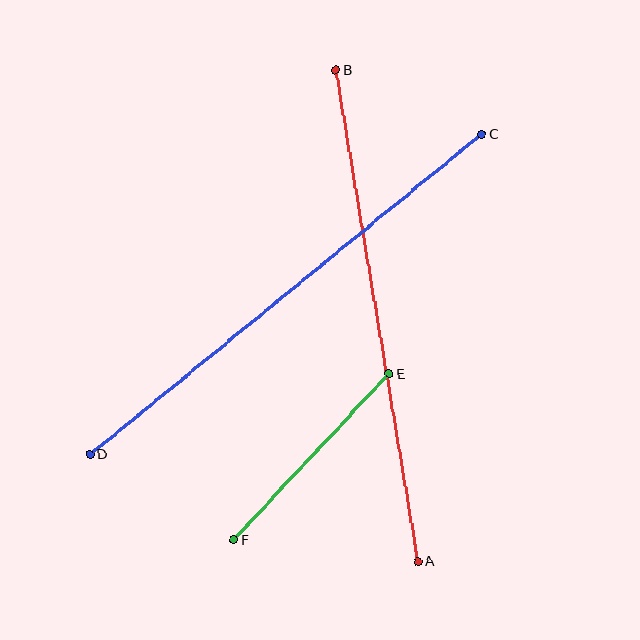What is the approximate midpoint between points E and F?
The midpoint is at approximately (311, 457) pixels.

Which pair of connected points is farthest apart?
Points C and D are farthest apart.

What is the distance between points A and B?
The distance is approximately 498 pixels.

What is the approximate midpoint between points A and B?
The midpoint is at approximately (377, 316) pixels.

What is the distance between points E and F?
The distance is approximately 228 pixels.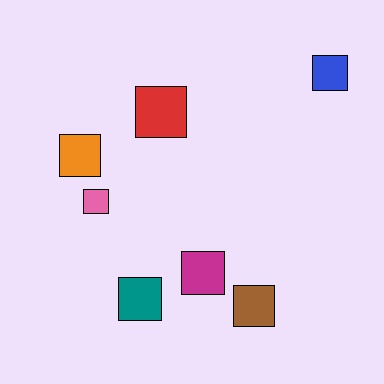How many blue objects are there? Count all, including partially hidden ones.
There is 1 blue object.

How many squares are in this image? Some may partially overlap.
There are 7 squares.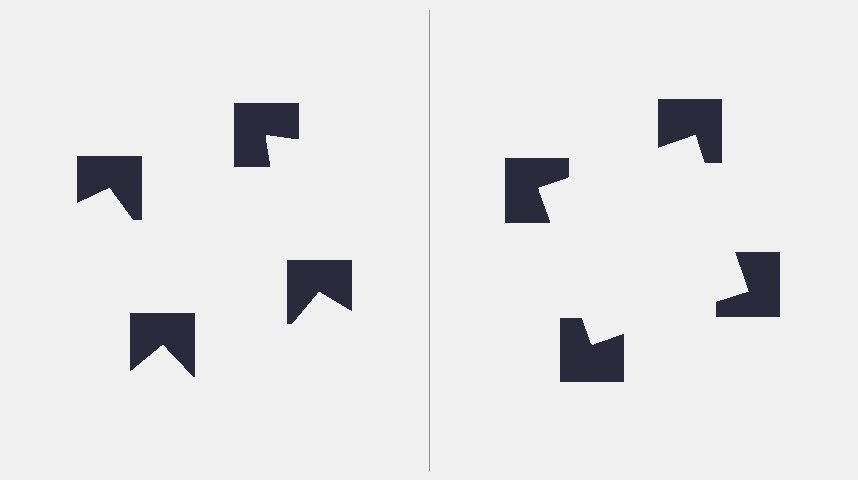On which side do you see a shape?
An illusory square appears on the right side. On the left side the wedge cuts are rotated, so no coherent shape forms.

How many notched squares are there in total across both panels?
8 — 4 on each side.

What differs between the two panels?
The notched squares are positioned identically on both sides; only the wedge orientations differ. On the right they align to a square; on the left they are misaligned.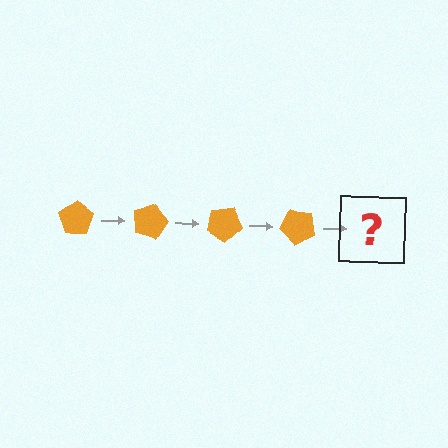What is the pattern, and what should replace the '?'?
The pattern is that the pentagon rotates 15 degrees each step. The '?' should be an orange pentagon rotated 60 degrees.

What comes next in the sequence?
The next element should be an orange pentagon rotated 60 degrees.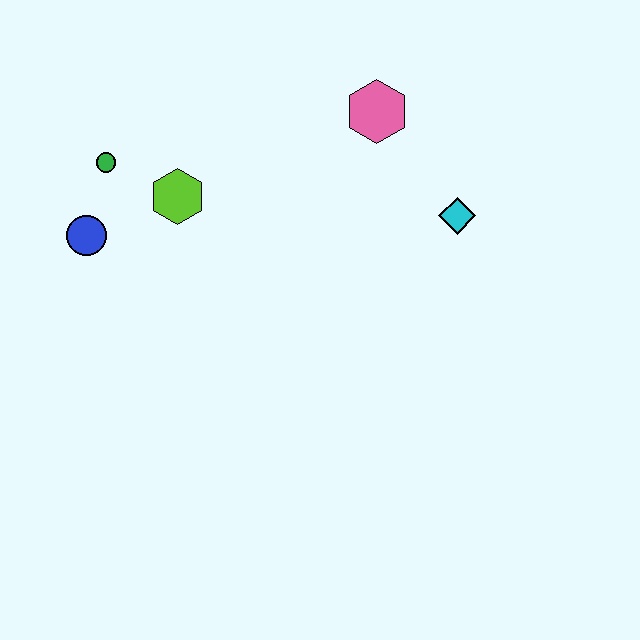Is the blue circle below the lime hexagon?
Yes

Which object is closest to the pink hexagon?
The cyan diamond is closest to the pink hexagon.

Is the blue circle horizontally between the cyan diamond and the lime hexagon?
No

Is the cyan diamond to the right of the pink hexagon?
Yes